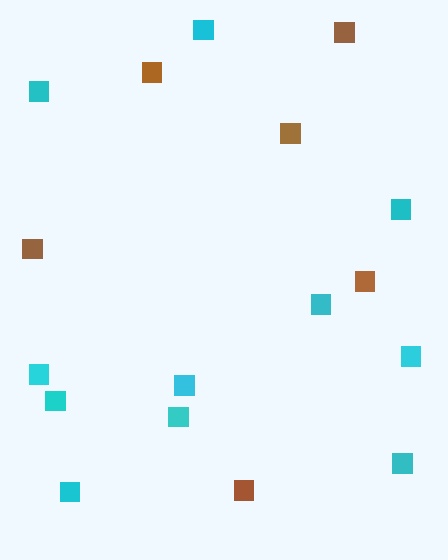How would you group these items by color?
There are 2 groups: one group of brown squares (6) and one group of cyan squares (11).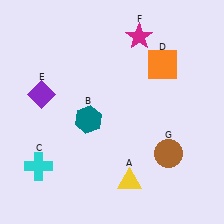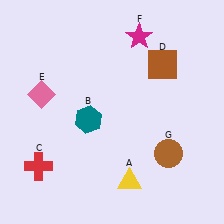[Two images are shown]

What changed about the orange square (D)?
In Image 1, D is orange. In Image 2, it changed to brown.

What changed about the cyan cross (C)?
In Image 1, C is cyan. In Image 2, it changed to red.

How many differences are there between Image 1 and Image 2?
There are 3 differences between the two images.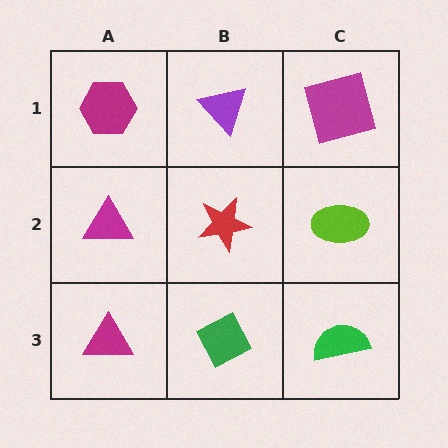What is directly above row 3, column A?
A magenta triangle.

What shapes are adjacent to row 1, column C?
A lime ellipse (row 2, column C), a purple triangle (row 1, column B).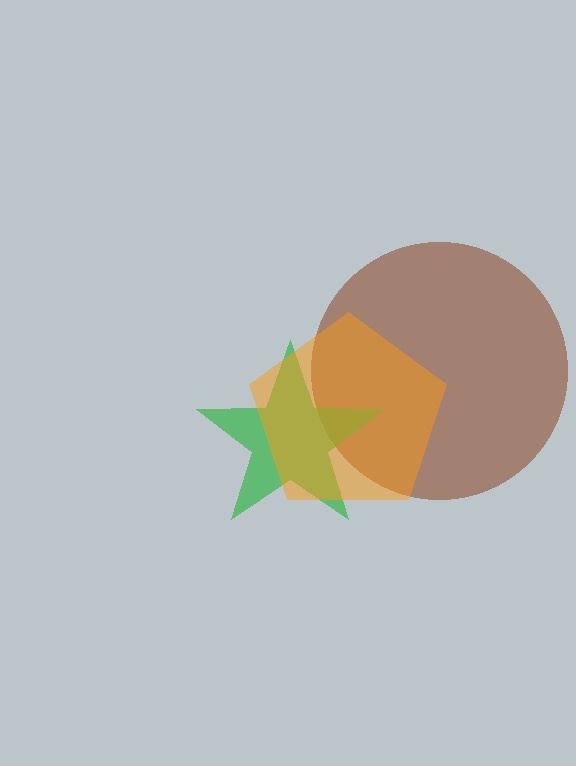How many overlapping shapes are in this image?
There are 3 overlapping shapes in the image.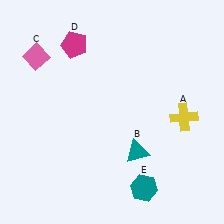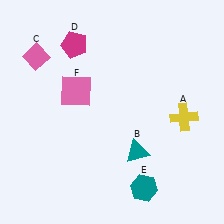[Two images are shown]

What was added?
A pink square (F) was added in Image 2.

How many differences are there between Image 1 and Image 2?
There is 1 difference between the two images.